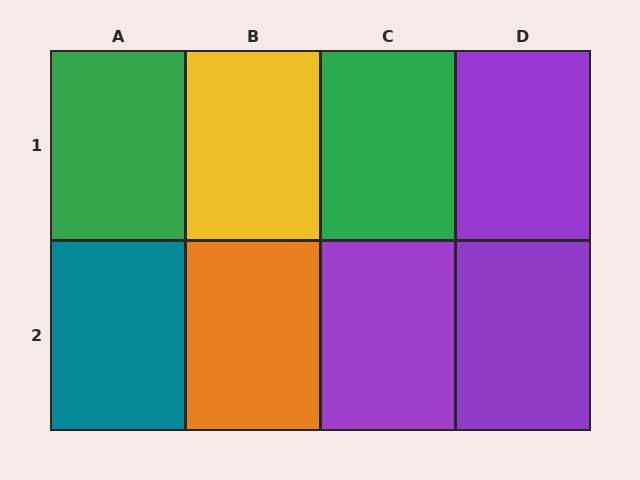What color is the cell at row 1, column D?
Purple.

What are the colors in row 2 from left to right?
Teal, orange, purple, purple.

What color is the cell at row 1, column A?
Green.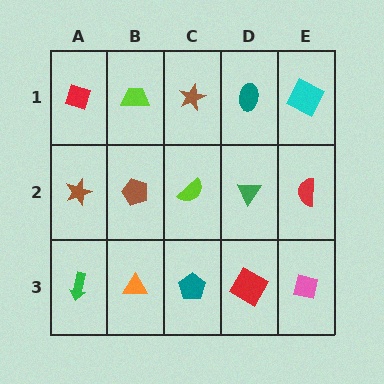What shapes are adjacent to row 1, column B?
A brown pentagon (row 2, column B), a red diamond (row 1, column A), a brown star (row 1, column C).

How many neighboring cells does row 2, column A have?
3.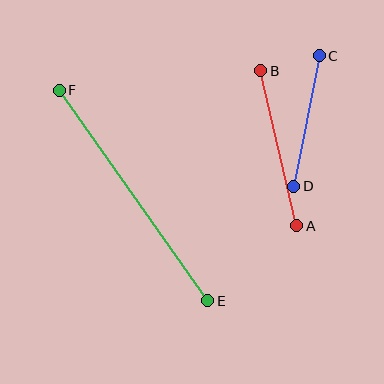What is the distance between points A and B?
The distance is approximately 159 pixels.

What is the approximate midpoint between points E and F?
The midpoint is at approximately (133, 195) pixels.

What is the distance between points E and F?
The distance is approximately 257 pixels.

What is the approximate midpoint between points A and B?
The midpoint is at approximately (279, 148) pixels.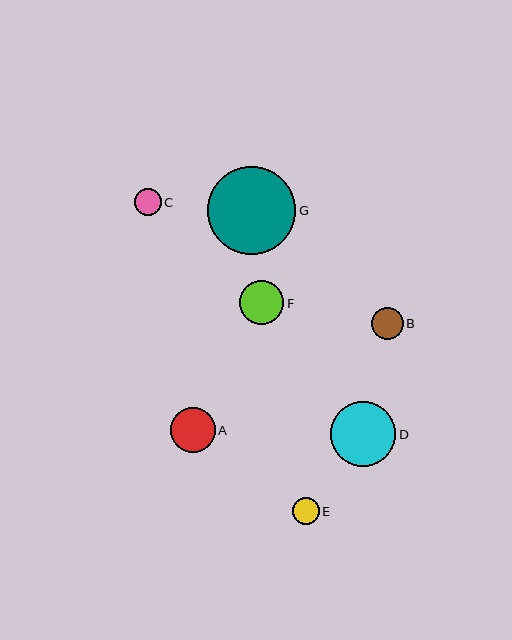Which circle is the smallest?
Circle E is the smallest with a size of approximately 27 pixels.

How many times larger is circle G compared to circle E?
Circle G is approximately 3.3 times the size of circle E.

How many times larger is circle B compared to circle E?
Circle B is approximately 1.2 times the size of circle E.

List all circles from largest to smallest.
From largest to smallest: G, D, A, F, B, C, E.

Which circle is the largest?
Circle G is the largest with a size of approximately 88 pixels.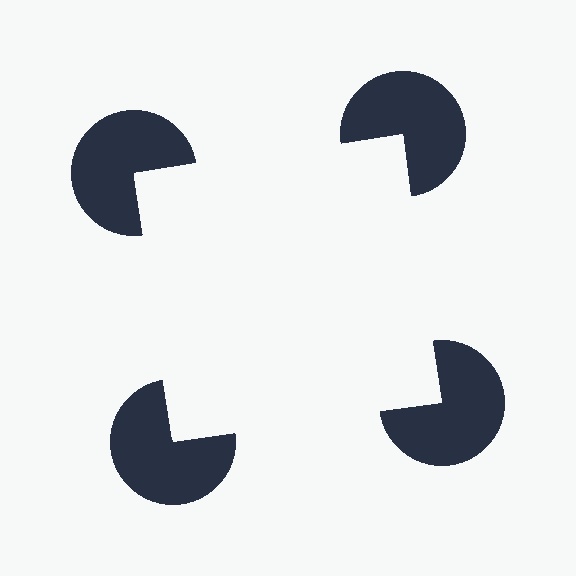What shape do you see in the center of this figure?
An illusory square — its edges are inferred from the aligned wedge cuts in the pac-man discs, not physically drawn.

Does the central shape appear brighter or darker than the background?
It typically appears slightly brighter than the background, even though no actual brightness change is drawn.